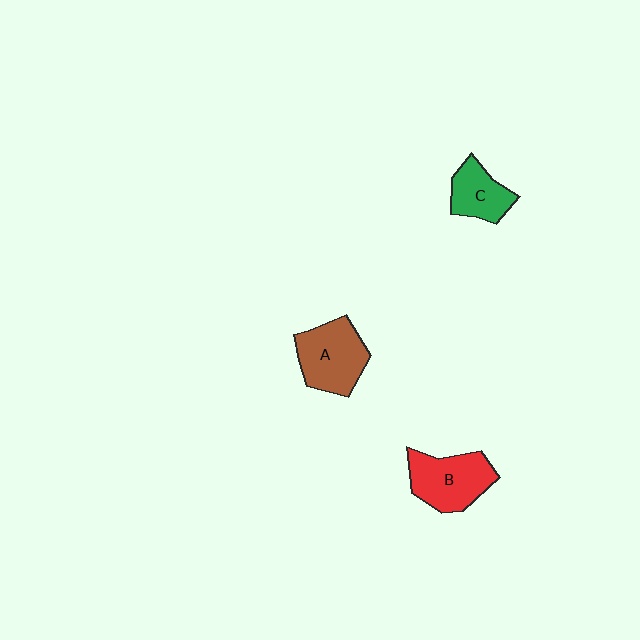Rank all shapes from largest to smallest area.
From largest to smallest: A (brown), B (red), C (green).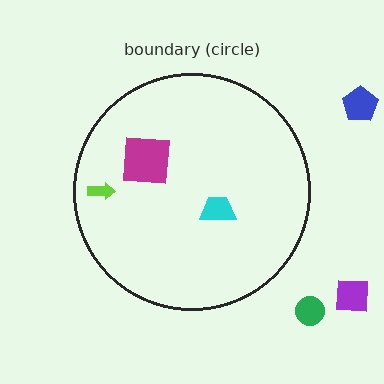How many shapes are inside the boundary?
3 inside, 3 outside.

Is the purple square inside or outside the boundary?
Outside.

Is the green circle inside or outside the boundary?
Outside.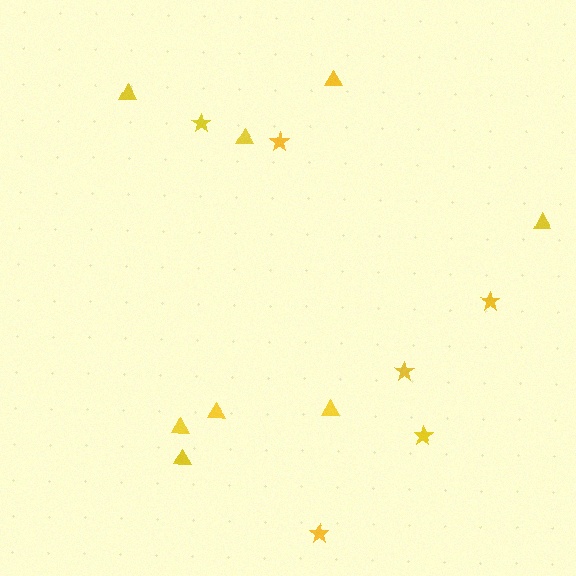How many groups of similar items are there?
There are 2 groups: one group of stars (6) and one group of triangles (8).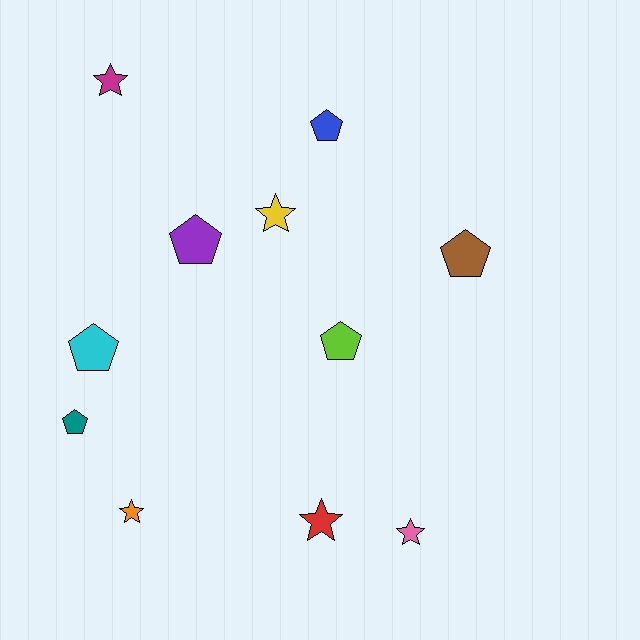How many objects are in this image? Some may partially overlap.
There are 11 objects.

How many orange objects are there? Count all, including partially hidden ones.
There is 1 orange object.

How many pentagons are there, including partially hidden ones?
There are 6 pentagons.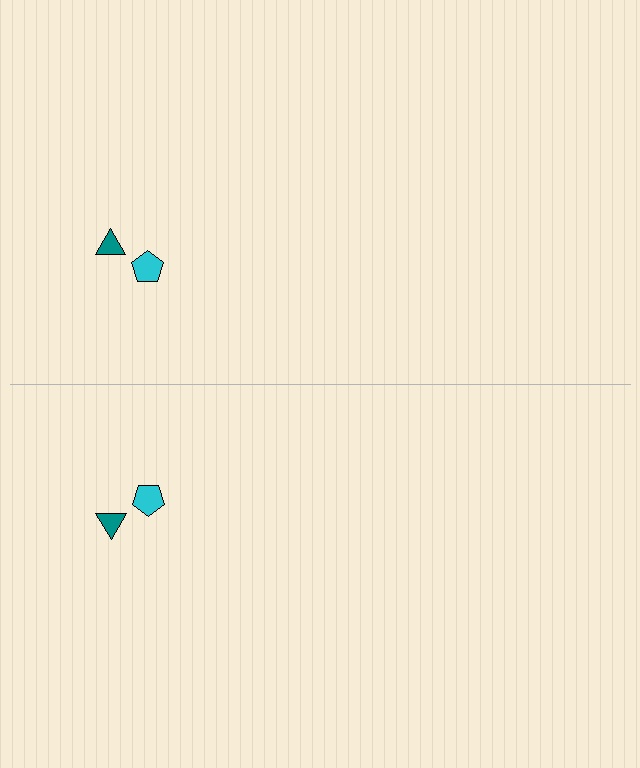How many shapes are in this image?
There are 4 shapes in this image.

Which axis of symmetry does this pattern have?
The pattern has a horizontal axis of symmetry running through the center of the image.